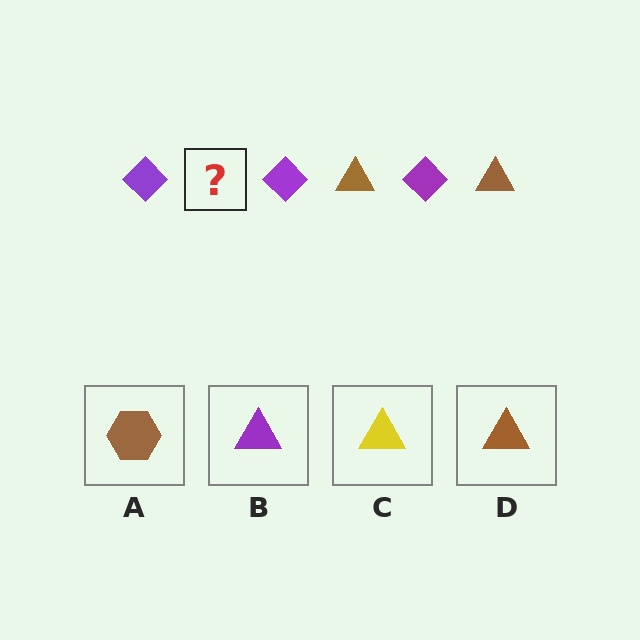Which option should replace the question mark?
Option D.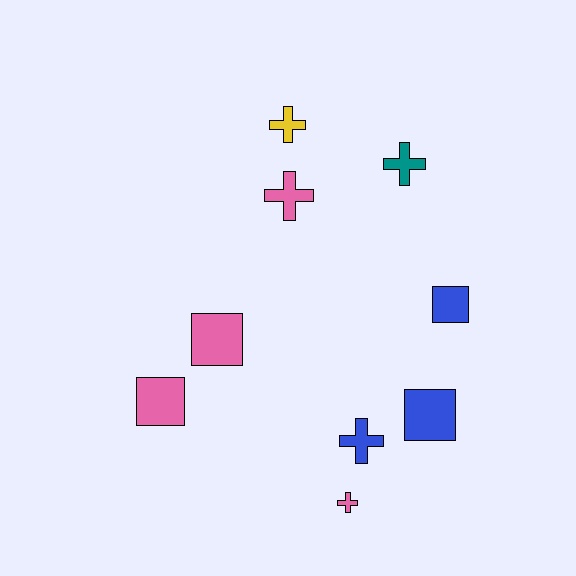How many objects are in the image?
There are 9 objects.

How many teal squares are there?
There are no teal squares.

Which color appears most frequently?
Pink, with 4 objects.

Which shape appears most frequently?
Cross, with 5 objects.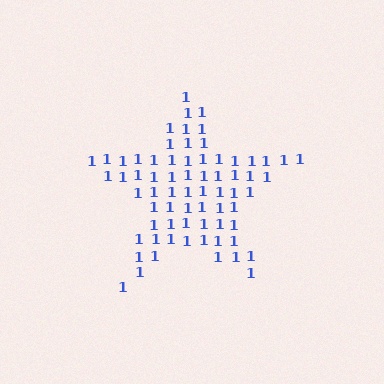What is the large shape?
The large shape is a star.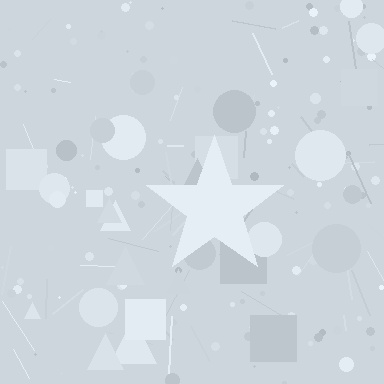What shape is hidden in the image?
A star is hidden in the image.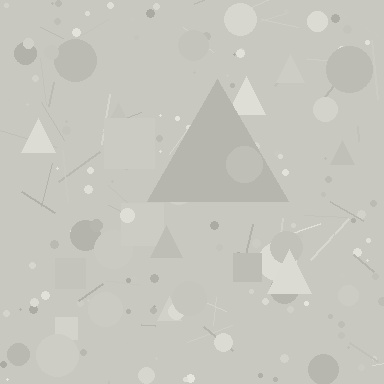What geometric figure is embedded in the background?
A triangle is embedded in the background.